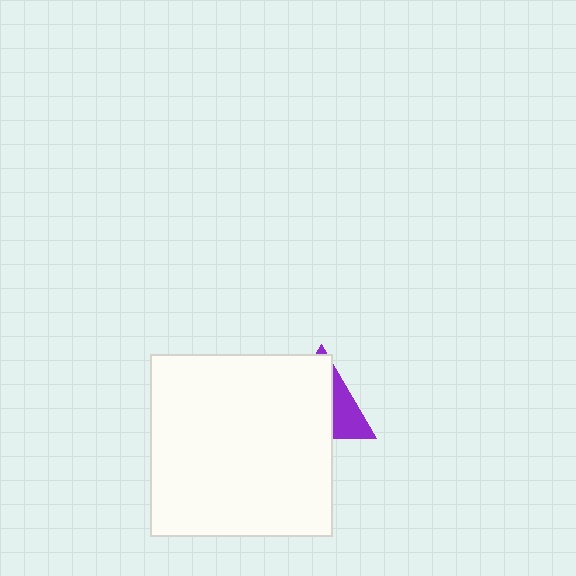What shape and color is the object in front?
The object in front is a white square.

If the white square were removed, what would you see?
You would see the complete purple triangle.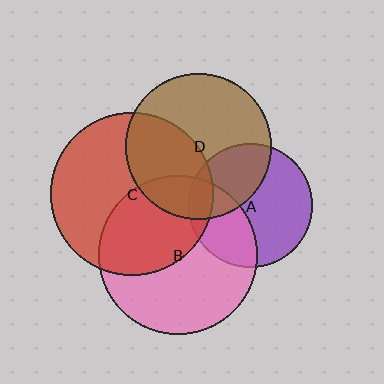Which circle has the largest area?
Circle C (red).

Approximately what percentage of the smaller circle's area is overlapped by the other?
Approximately 10%.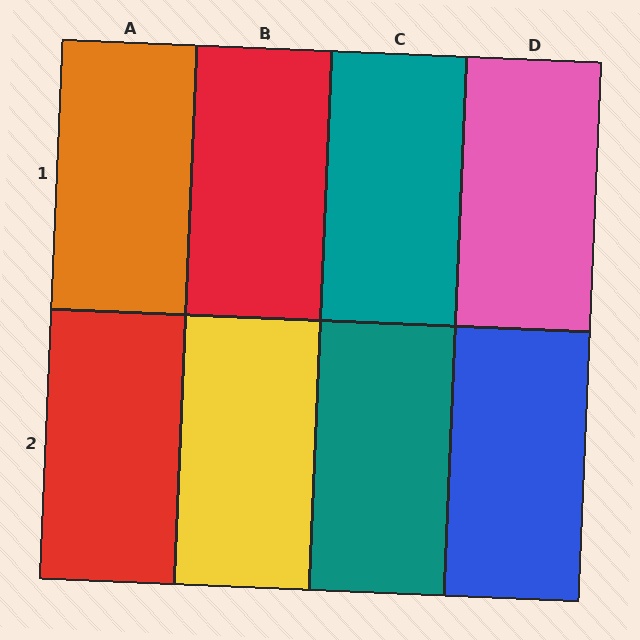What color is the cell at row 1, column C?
Teal.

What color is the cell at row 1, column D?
Pink.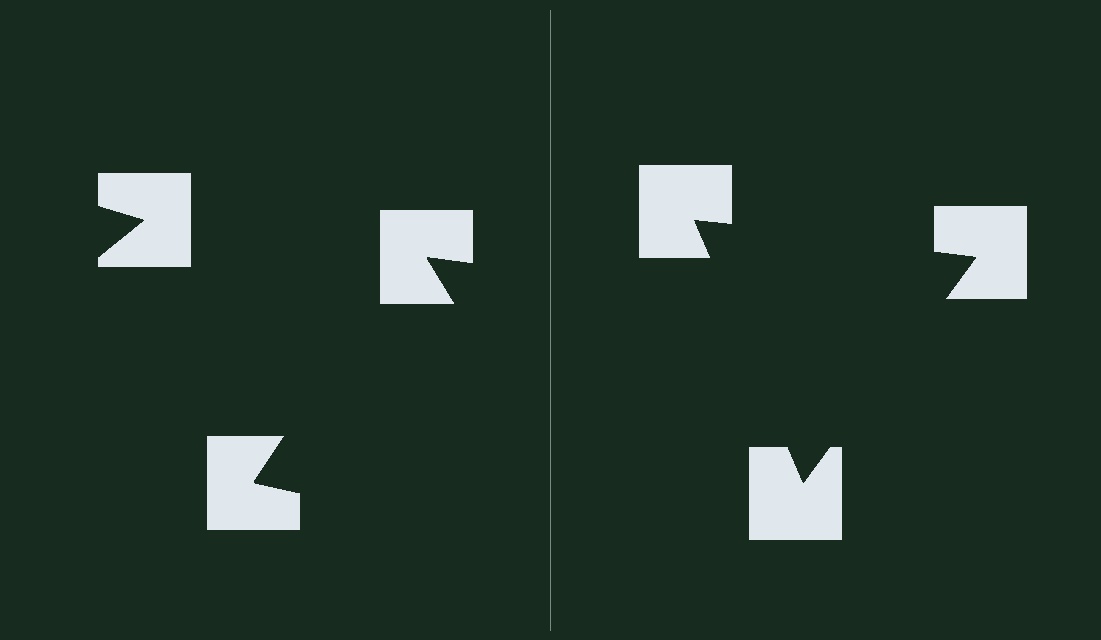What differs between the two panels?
The notched squares are positioned identically on both sides; only the wedge orientations differ. On the right they align to a triangle; on the left they are misaligned.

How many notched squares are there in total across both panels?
6 — 3 on each side.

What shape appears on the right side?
An illusory triangle.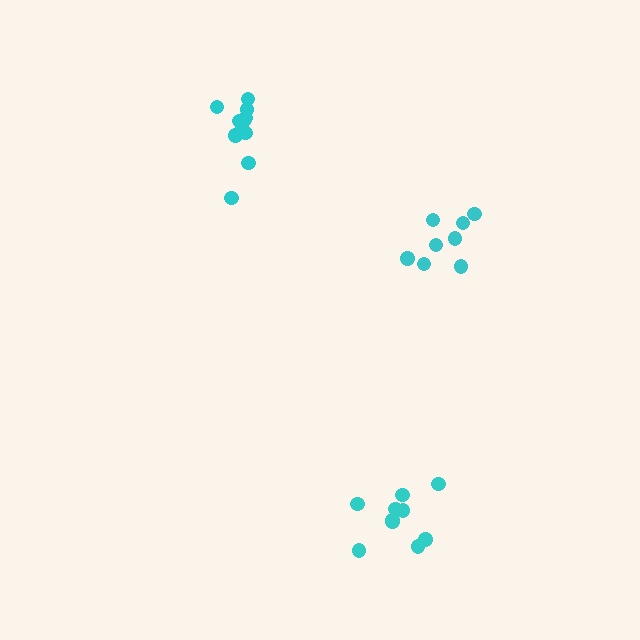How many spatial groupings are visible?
There are 3 spatial groupings.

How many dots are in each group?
Group 1: 8 dots, Group 2: 11 dots, Group 3: 10 dots (29 total).